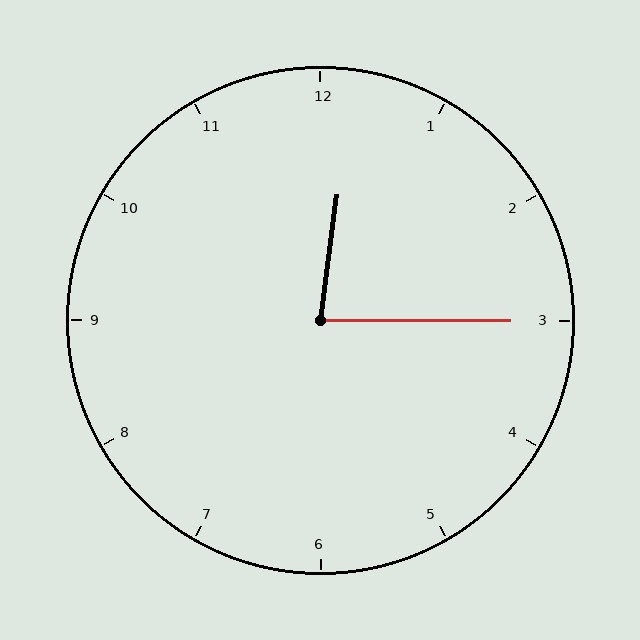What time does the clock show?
12:15.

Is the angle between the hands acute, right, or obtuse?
It is acute.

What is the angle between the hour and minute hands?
Approximately 82 degrees.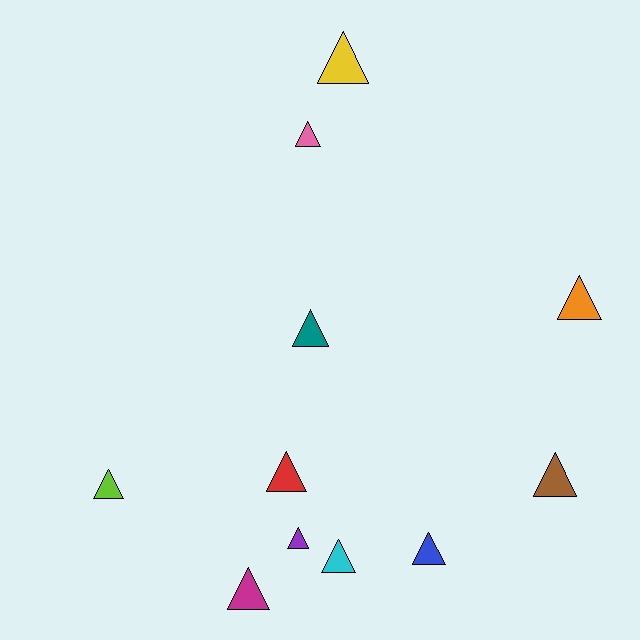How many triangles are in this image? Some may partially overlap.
There are 11 triangles.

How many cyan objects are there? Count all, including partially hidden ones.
There is 1 cyan object.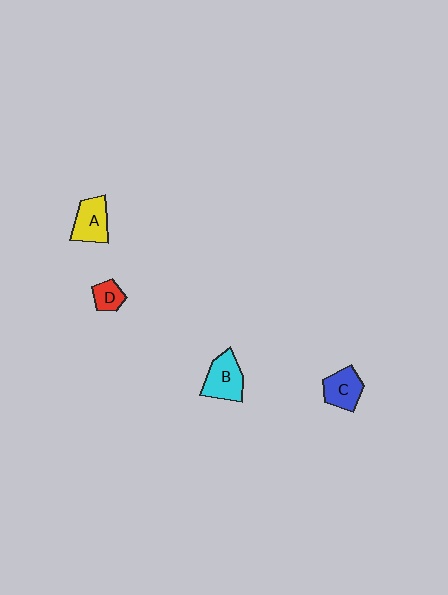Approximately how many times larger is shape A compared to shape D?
Approximately 1.8 times.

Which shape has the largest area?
Shape B (cyan).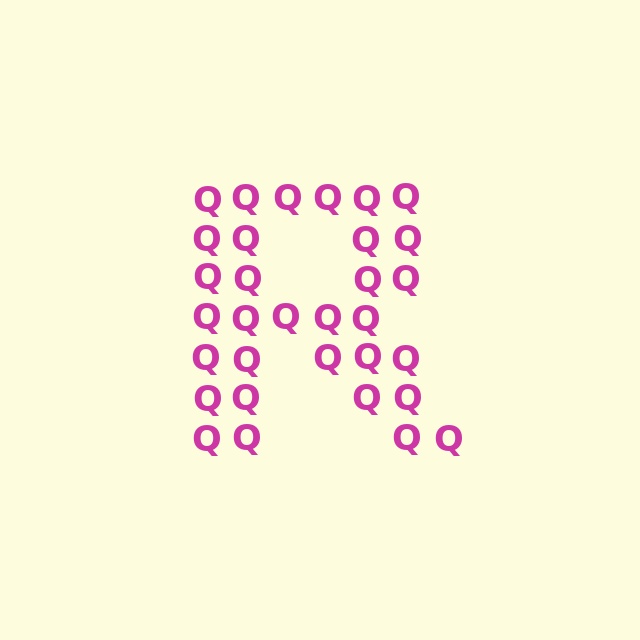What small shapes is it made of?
It is made of small letter Q's.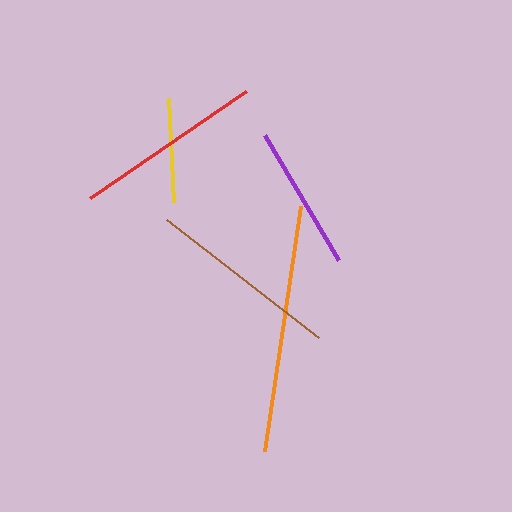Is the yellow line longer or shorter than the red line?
The red line is longer than the yellow line.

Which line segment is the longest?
The orange line is the longest at approximately 248 pixels.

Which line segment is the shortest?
The yellow line is the shortest at approximately 104 pixels.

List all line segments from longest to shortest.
From longest to shortest: orange, brown, red, purple, yellow.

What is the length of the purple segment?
The purple segment is approximately 145 pixels long.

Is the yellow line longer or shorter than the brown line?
The brown line is longer than the yellow line.